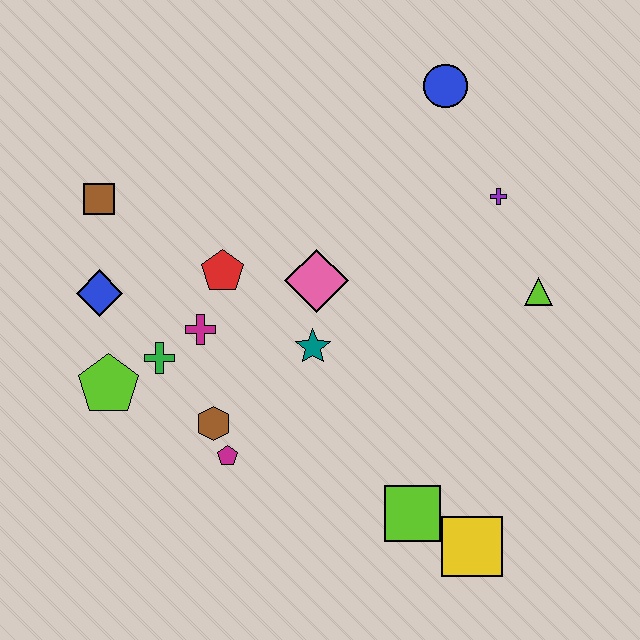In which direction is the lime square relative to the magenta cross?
The lime square is to the right of the magenta cross.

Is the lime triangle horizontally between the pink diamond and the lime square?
No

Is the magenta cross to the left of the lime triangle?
Yes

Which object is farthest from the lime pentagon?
The blue circle is farthest from the lime pentagon.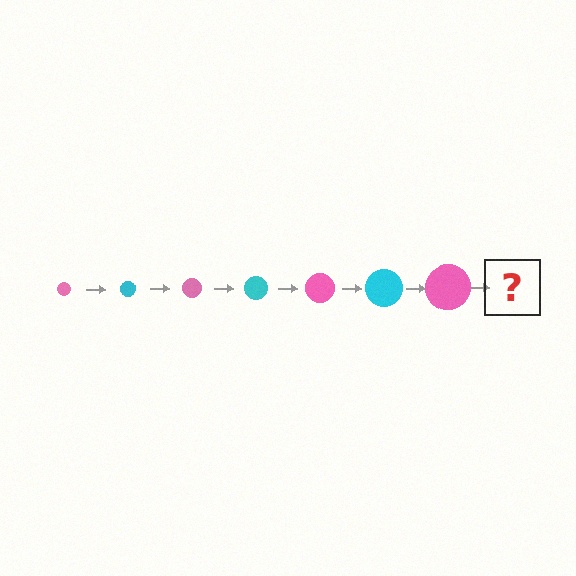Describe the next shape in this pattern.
It should be a cyan circle, larger than the previous one.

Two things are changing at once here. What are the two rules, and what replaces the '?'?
The two rules are that the circle grows larger each step and the color cycles through pink and cyan. The '?' should be a cyan circle, larger than the previous one.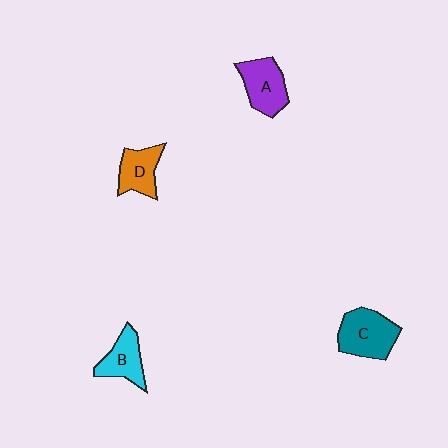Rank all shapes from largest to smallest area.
From largest to smallest: C (teal), A (purple), B (cyan), D (orange).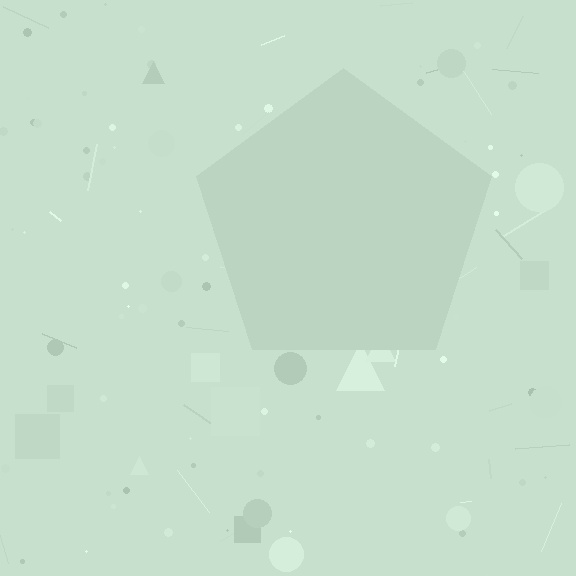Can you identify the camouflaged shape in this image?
The camouflaged shape is a pentagon.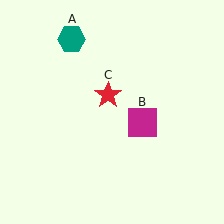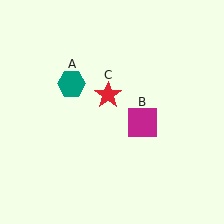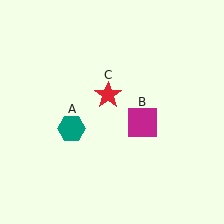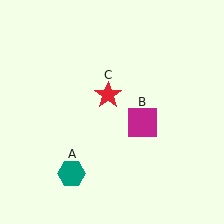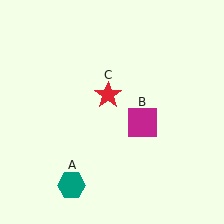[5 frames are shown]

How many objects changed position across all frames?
1 object changed position: teal hexagon (object A).